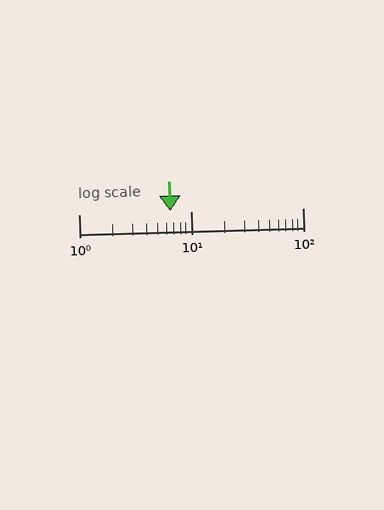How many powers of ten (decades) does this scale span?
The scale spans 2 decades, from 1 to 100.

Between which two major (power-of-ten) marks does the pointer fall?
The pointer is between 1 and 10.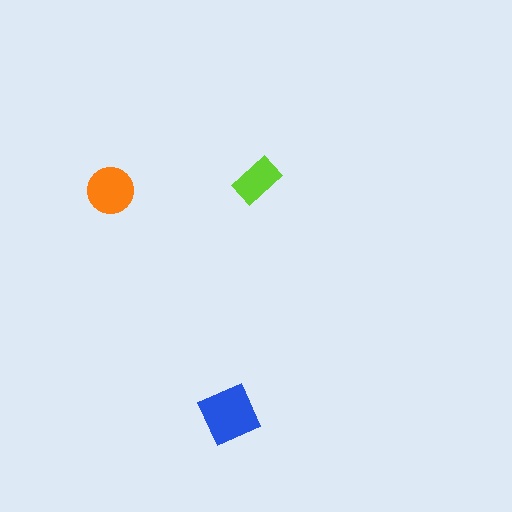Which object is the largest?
The blue diamond.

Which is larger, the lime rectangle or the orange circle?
The orange circle.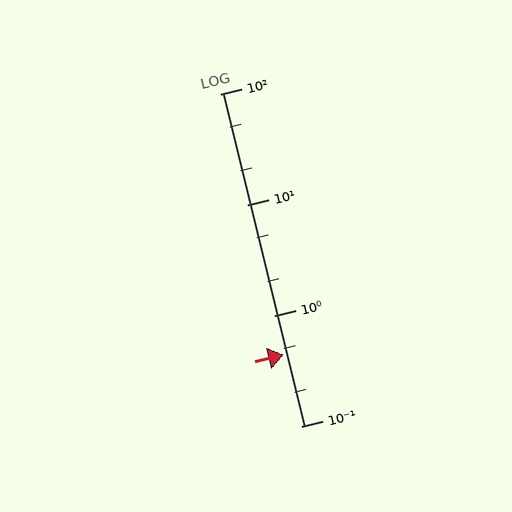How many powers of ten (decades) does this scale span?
The scale spans 3 decades, from 0.1 to 100.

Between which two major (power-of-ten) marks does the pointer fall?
The pointer is between 0.1 and 1.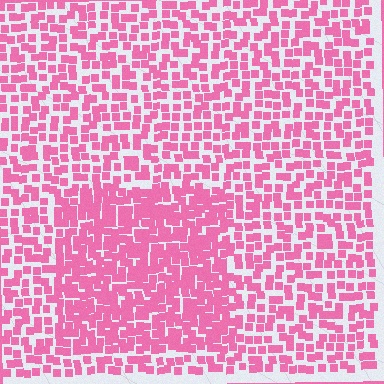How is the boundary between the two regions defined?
The boundary is defined by a change in element density (approximately 1.7x ratio). All elements are the same color, size, and shape.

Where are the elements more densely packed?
The elements are more densely packed inside the rectangle boundary.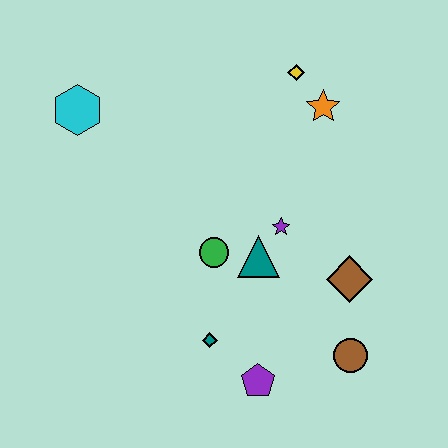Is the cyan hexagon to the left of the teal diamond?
Yes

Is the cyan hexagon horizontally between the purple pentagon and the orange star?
No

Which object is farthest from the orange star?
The purple pentagon is farthest from the orange star.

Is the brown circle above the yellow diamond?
No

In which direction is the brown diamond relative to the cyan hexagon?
The brown diamond is to the right of the cyan hexagon.